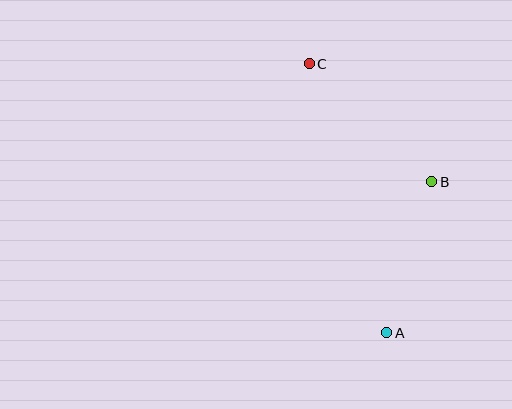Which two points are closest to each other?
Points A and B are closest to each other.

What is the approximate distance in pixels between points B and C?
The distance between B and C is approximately 170 pixels.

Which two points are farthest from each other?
Points A and C are farthest from each other.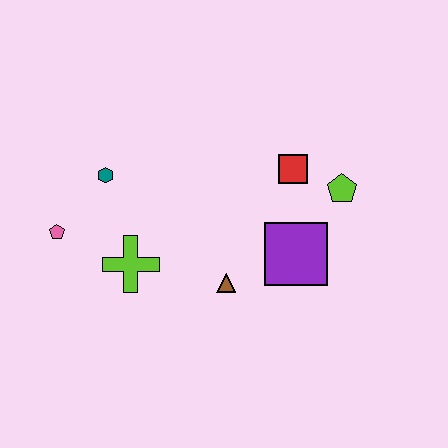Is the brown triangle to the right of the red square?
No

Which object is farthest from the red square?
The pink pentagon is farthest from the red square.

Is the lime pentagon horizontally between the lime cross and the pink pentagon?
No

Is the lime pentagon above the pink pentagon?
Yes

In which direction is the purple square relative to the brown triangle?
The purple square is to the right of the brown triangle.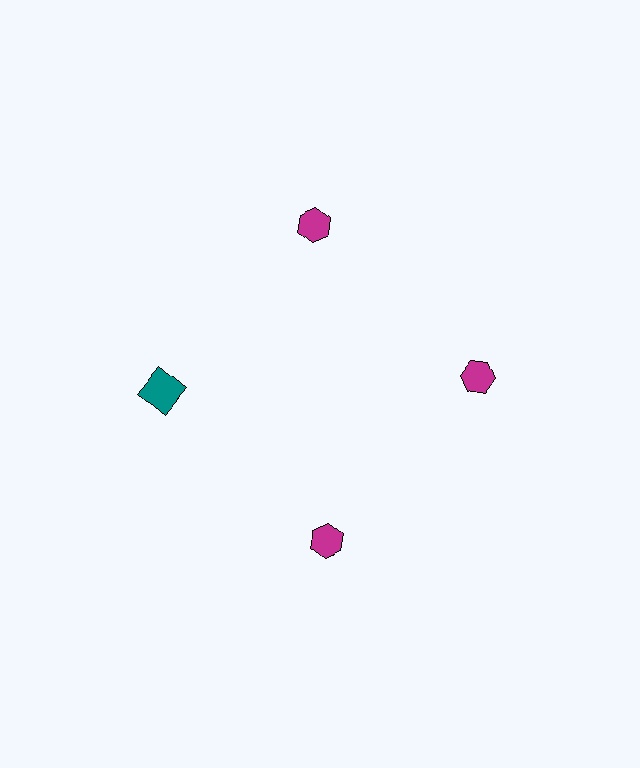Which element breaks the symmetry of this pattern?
The teal square at roughly the 9 o'clock position breaks the symmetry. All other shapes are magenta hexagons.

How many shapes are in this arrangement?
There are 4 shapes arranged in a ring pattern.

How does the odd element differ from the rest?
It differs in both color (teal instead of magenta) and shape (square instead of hexagon).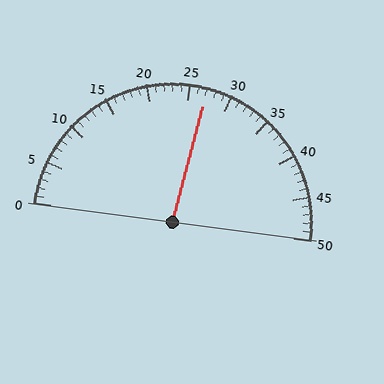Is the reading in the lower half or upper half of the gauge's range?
The reading is in the upper half of the range (0 to 50).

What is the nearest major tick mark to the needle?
The nearest major tick mark is 25.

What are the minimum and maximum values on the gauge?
The gauge ranges from 0 to 50.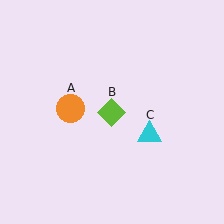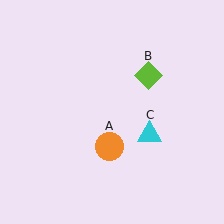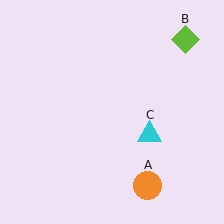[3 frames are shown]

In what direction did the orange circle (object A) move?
The orange circle (object A) moved down and to the right.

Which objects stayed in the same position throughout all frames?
Cyan triangle (object C) remained stationary.